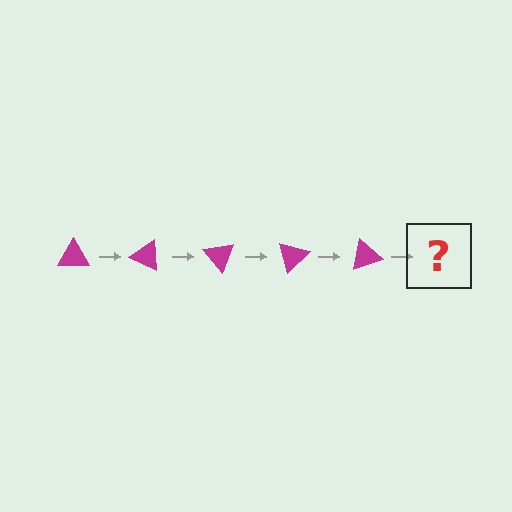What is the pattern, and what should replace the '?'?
The pattern is that the triangle rotates 25 degrees each step. The '?' should be a magenta triangle rotated 125 degrees.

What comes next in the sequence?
The next element should be a magenta triangle rotated 125 degrees.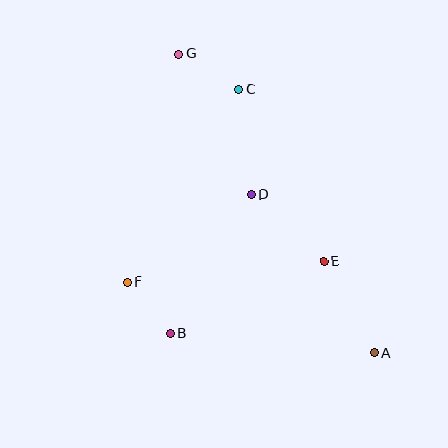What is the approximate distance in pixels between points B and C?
The distance between B and C is approximately 253 pixels.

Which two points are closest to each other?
Points B and F are closest to each other.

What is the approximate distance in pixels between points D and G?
The distance between D and G is approximately 158 pixels.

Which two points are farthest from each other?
Points A and G are farthest from each other.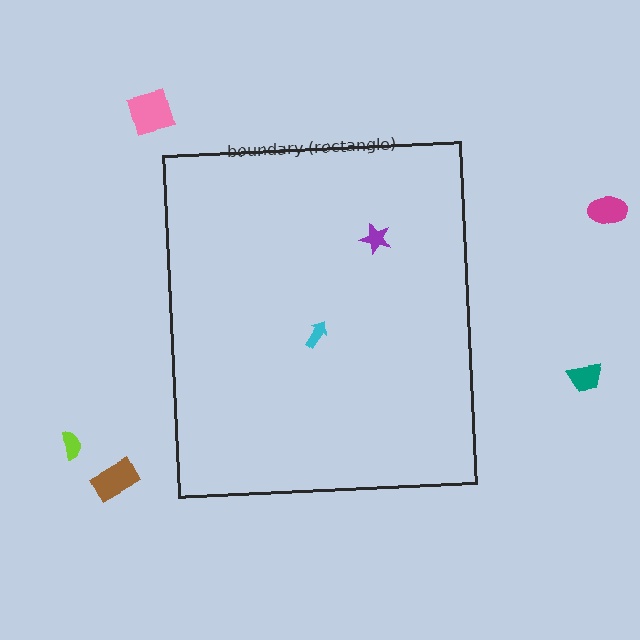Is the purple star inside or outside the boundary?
Inside.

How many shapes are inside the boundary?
2 inside, 5 outside.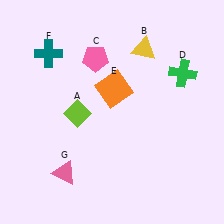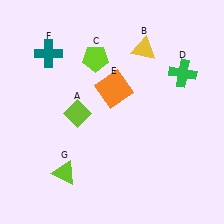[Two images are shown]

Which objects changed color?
C changed from pink to lime. G changed from pink to lime.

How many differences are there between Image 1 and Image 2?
There are 2 differences between the two images.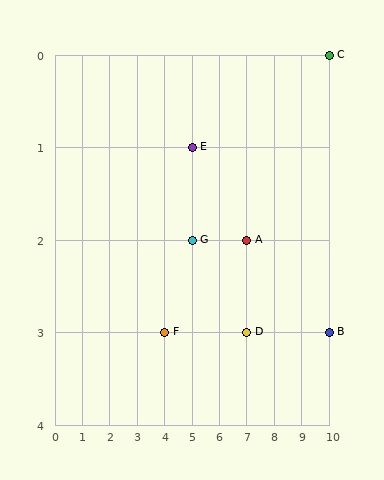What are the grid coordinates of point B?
Point B is at grid coordinates (10, 3).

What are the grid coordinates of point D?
Point D is at grid coordinates (7, 3).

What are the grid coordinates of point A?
Point A is at grid coordinates (7, 2).